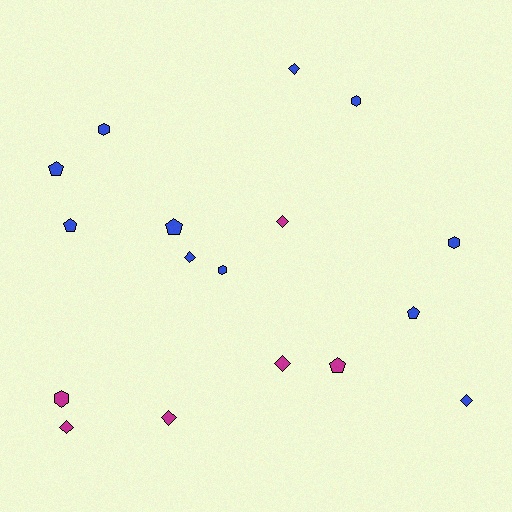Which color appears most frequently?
Blue, with 11 objects.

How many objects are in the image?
There are 17 objects.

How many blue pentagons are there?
There are 4 blue pentagons.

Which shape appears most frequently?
Diamond, with 7 objects.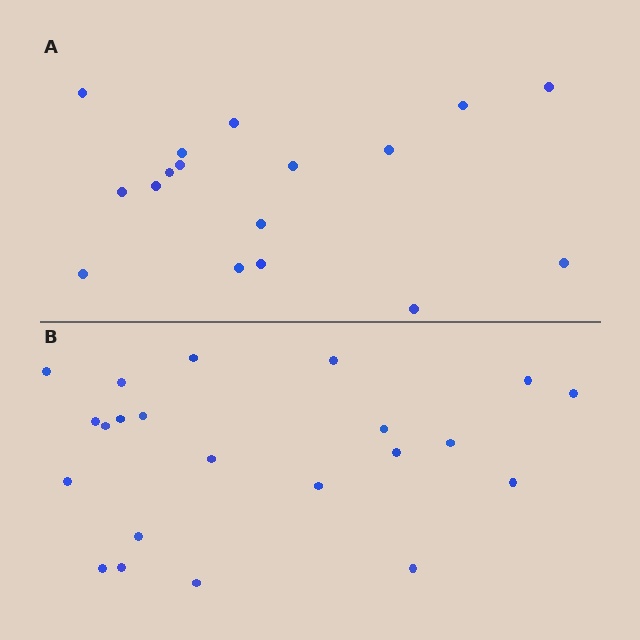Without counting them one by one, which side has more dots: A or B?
Region B (the bottom region) has more dots.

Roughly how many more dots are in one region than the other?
Region B has about 5 more dots than region A.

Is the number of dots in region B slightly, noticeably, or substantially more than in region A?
Region B has noticeably more, but not dramatically so. The ratio is roughly 1.3 to 1.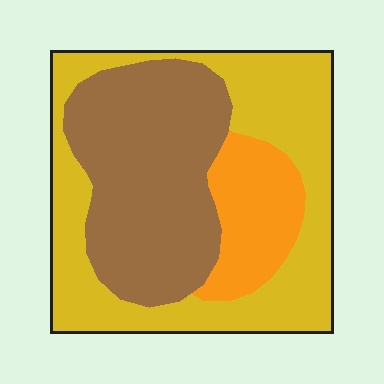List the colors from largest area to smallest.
From largest to smallest: yellow, brown, orange.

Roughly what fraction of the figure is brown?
Brown covers about 40% of the figure.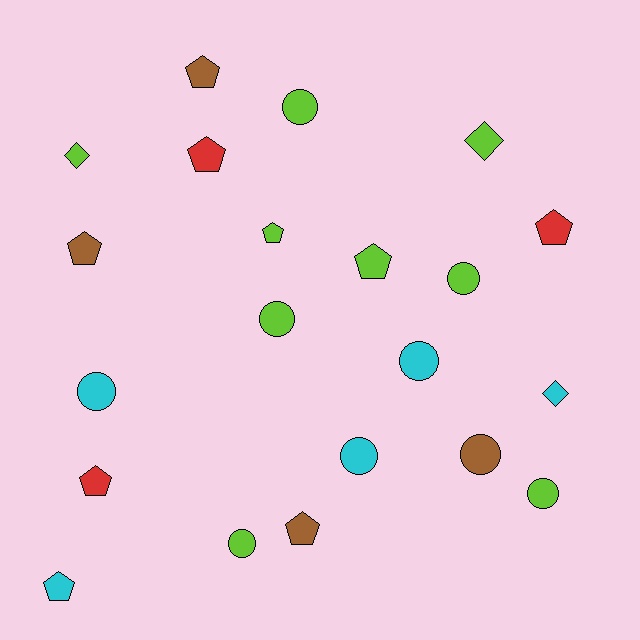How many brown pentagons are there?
There are 3 brown pentagons.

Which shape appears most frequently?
Circle, with 9 objects.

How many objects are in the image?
There are 21 objects.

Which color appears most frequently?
Lime, with 9 objects.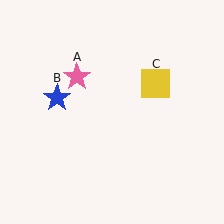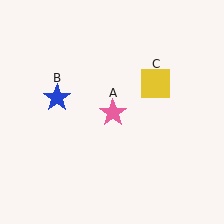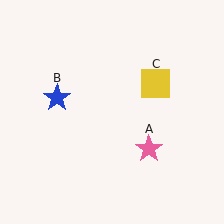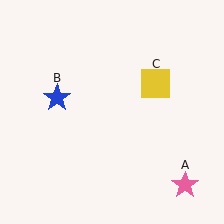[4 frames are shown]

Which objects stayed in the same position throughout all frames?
Blue star (object B) and yellow square (object C) remained stationary.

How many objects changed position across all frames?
1 object changed position: pink star (object A).